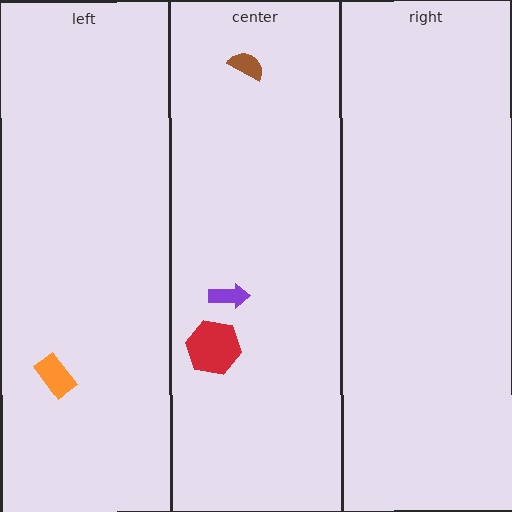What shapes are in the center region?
The brown semicircle, the purple arrow, the red hexagon.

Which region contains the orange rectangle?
The left region.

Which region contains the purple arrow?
The center region.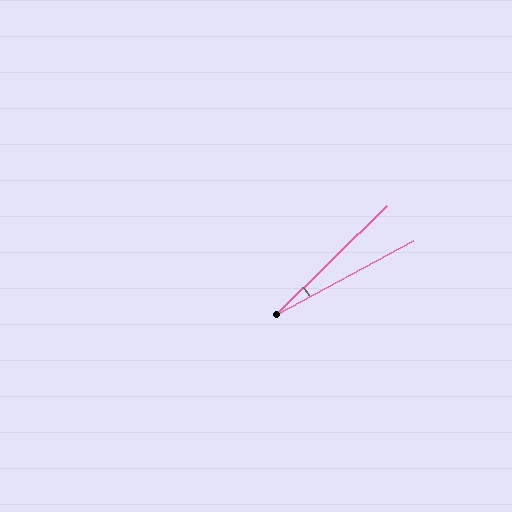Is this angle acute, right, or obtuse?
It is acute.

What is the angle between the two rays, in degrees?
Approximately 16 degrees.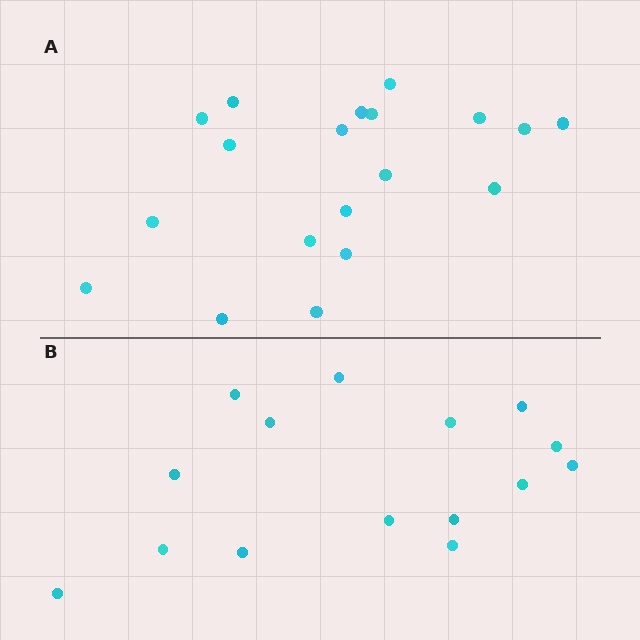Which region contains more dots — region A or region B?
Region A (the top region) has more dots.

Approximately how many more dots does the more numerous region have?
Region A has about 4 more dots than region B.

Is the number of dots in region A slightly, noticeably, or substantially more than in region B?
Region A has noticeably more, but not dramatically so. The ratio is roughly 1.3 to 1.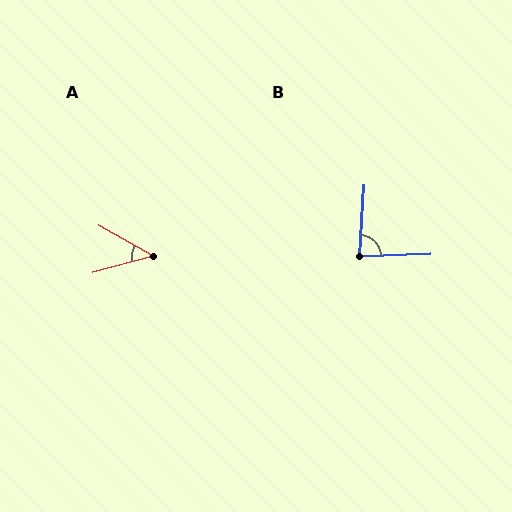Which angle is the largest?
B, at approximately 85 degrees.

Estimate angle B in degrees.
Approximately 85 degrees.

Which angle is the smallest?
A, at approximately 44 degrees.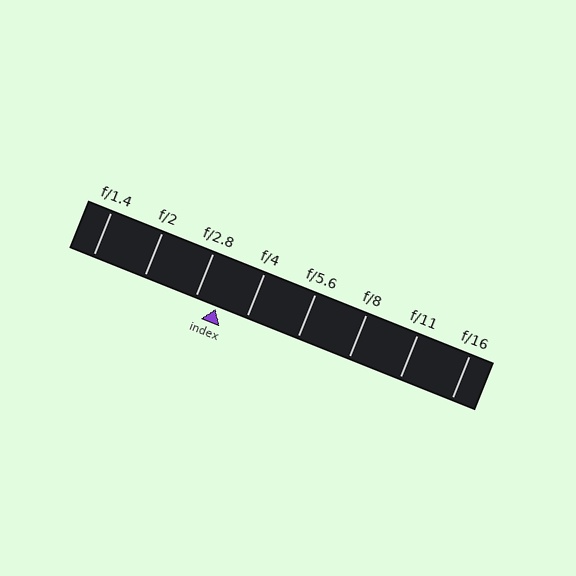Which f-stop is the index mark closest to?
The index mark is closest to f/2.8.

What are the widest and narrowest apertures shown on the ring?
The widest aperture shown is f/1.4 and the narrowest is f/16.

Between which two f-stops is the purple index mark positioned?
The index mark is between f/2.8 and f/4.